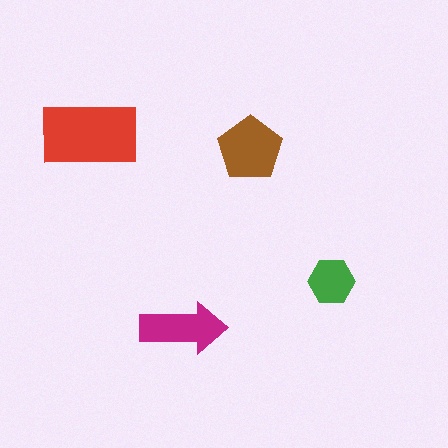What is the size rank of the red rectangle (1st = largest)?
1st.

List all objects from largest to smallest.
The red rectangle, the brown pentagon, the magenta arrow, the green hexagon.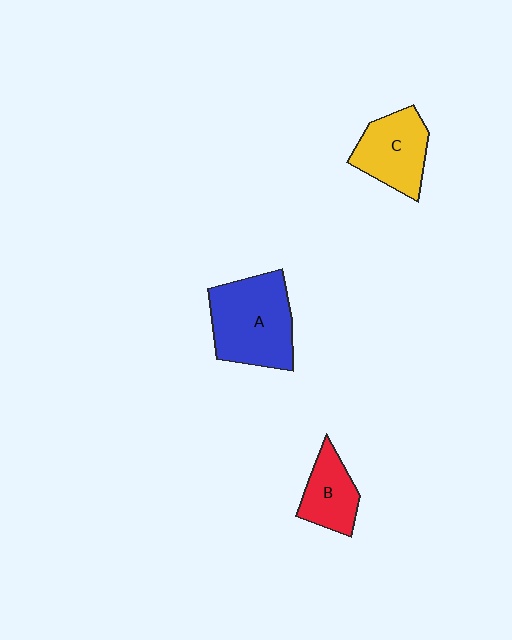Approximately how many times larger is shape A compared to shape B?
Approximately 1.9 times.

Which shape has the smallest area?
Shape B (red).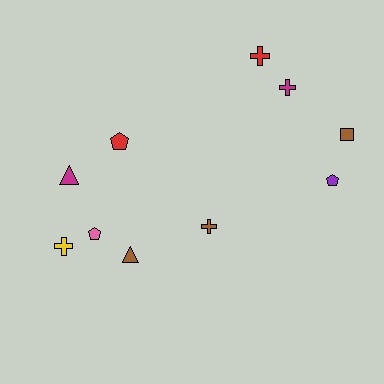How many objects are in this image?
There are 10 objects.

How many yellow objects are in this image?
There is 1 yellow object.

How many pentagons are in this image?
There are 3 pentagons.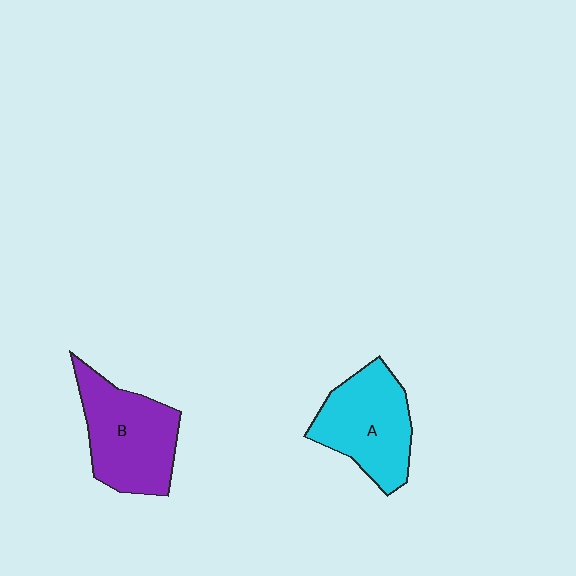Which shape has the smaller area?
Shape A (cyan).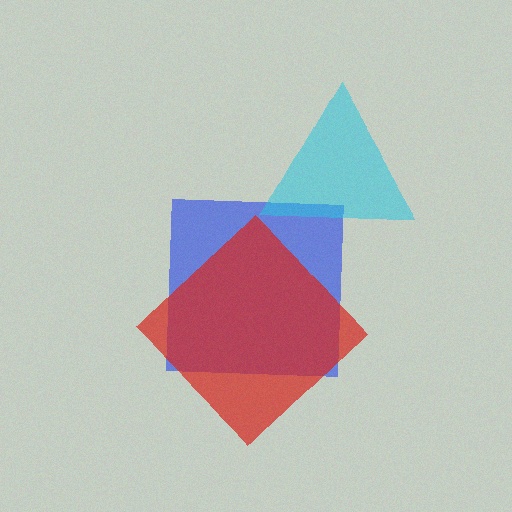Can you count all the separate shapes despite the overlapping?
Yes, there are 3 separate shapes.